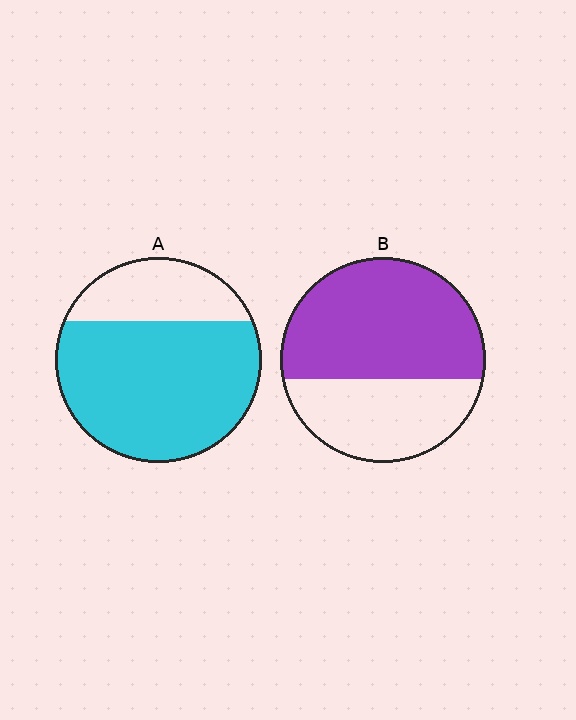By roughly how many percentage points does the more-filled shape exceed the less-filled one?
By roughly 10 percentage points (A over B).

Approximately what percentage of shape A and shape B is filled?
A is approximately 75% and B is approximately 60%.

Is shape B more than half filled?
Yes.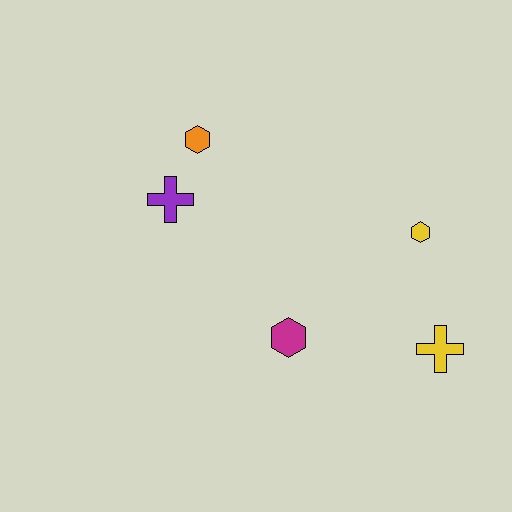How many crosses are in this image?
There are 2 crosses.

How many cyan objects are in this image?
There are no cyan objects.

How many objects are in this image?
There are 5 objects.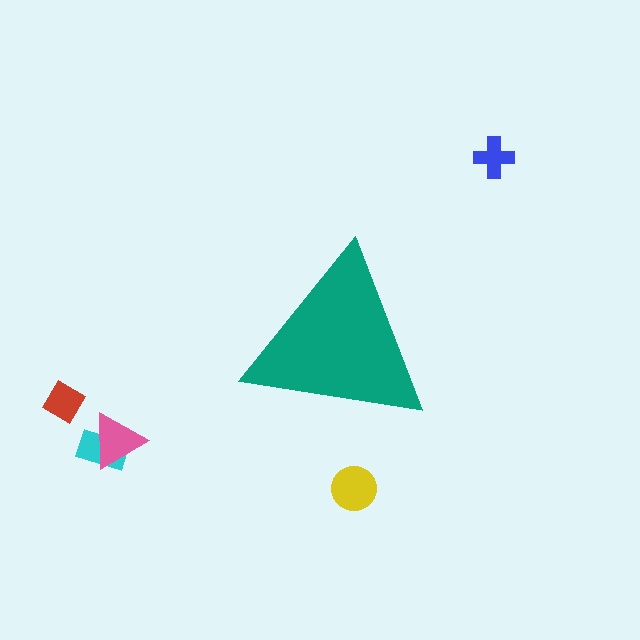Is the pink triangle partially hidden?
No, the pink triangle is fully visible.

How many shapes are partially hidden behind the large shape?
0 shapes are partially hidden.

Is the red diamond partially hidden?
No, the red diamond is fully visible.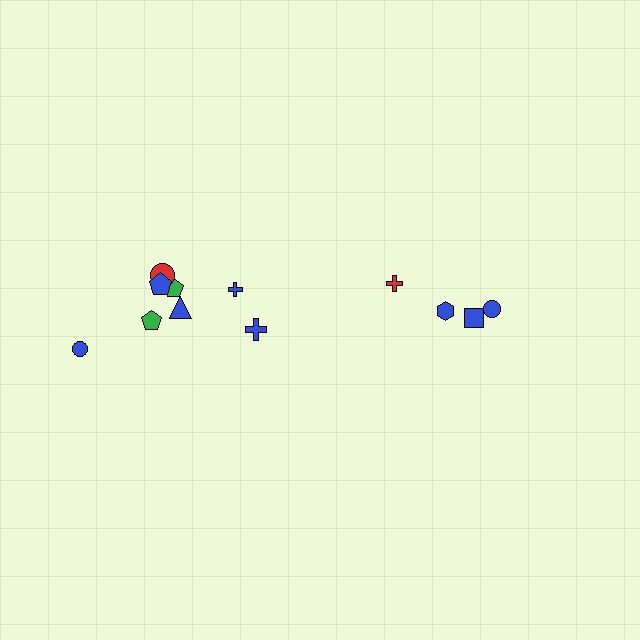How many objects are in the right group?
There are 4 objects.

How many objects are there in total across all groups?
There are 12 objects.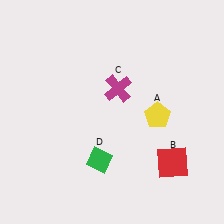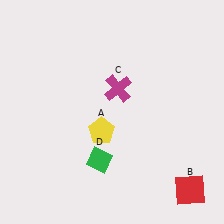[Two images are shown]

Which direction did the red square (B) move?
The red square (B) moved down.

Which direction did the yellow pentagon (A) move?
The yellow pentagon (A) moved left.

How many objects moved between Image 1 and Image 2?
2 objects moved between the two images.